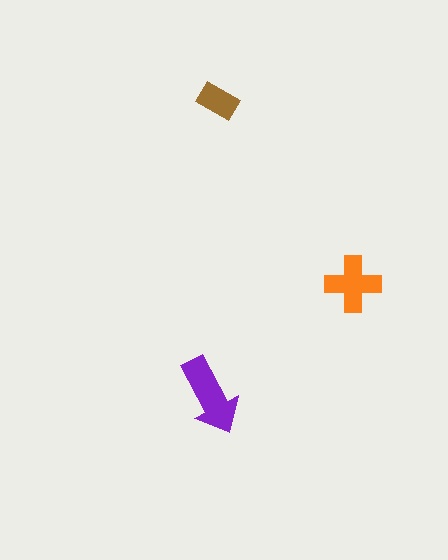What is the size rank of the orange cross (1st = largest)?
2nd.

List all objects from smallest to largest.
The brown rectangle, the orange cross, the purple arrow.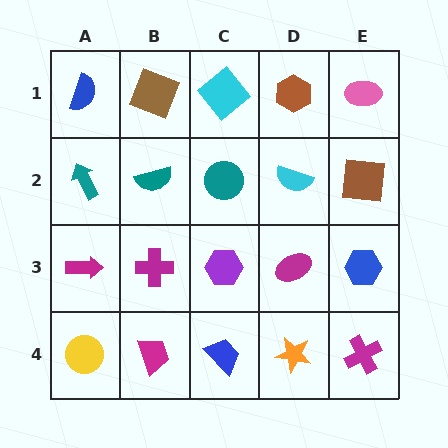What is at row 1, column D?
A brown hexagon.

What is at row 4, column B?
A magenta trapezoid.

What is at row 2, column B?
A teal semicircle.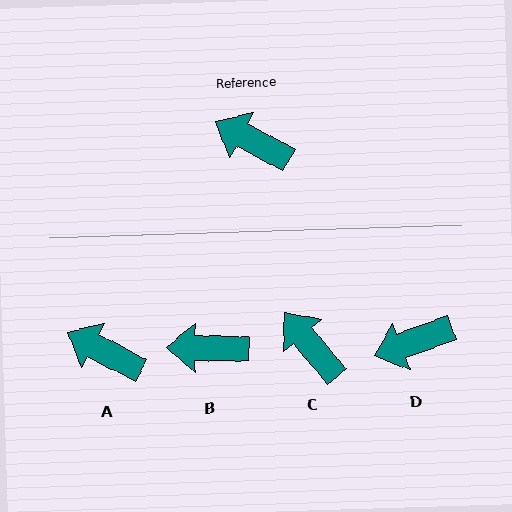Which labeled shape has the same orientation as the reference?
A.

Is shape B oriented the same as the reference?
No, it is off by about 27 degrees.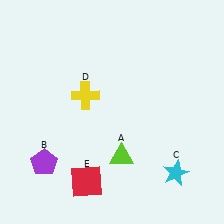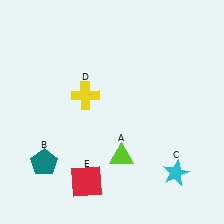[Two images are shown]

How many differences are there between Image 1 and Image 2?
There is 1 difference between the two images.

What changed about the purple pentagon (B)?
In Image 1, B is purple. In Image 2, it changed to teal.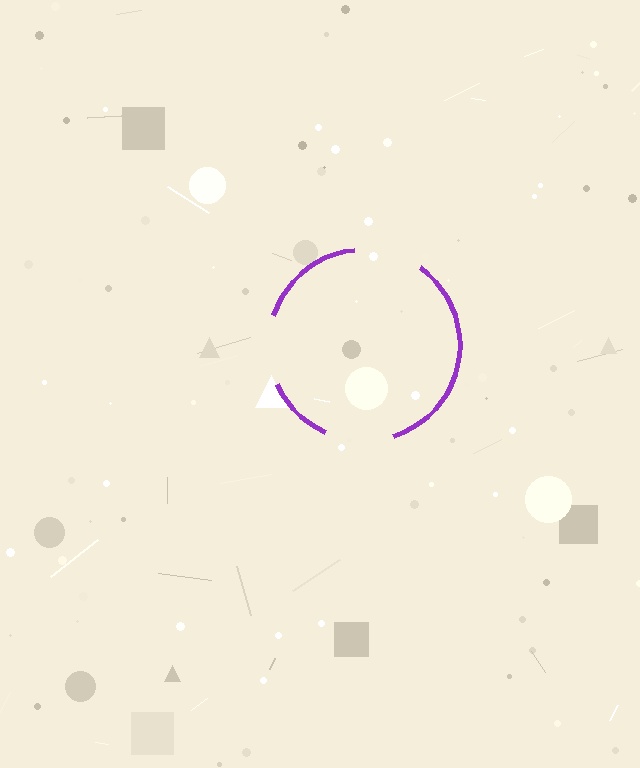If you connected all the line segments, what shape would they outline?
They would outline a circle.